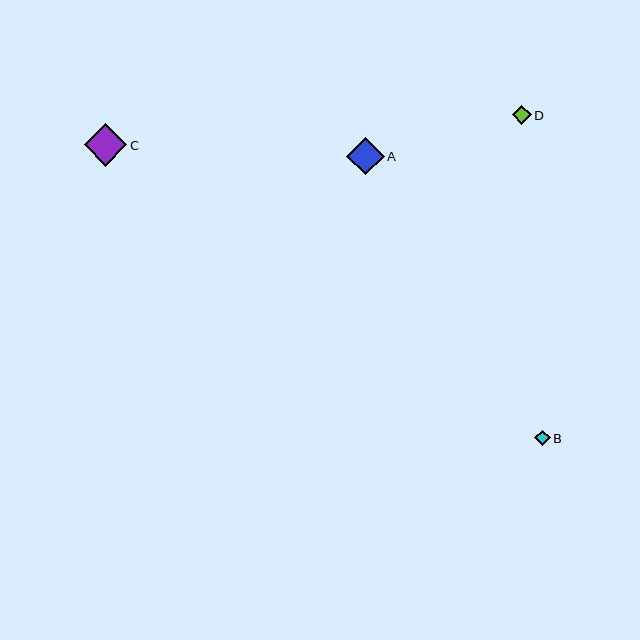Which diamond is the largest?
Diamond C is the largest with a size of approximately 43 pixels.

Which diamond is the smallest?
Diamond B is the smallest with a size of approximately 15 pixels.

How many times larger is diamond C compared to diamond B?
Diamond C is approximately 2.8 times the size of diamond B.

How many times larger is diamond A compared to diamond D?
Diamond A is approximately 2.0 times the size of diamond D.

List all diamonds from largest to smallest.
From largest to smallest: C, A, D, B.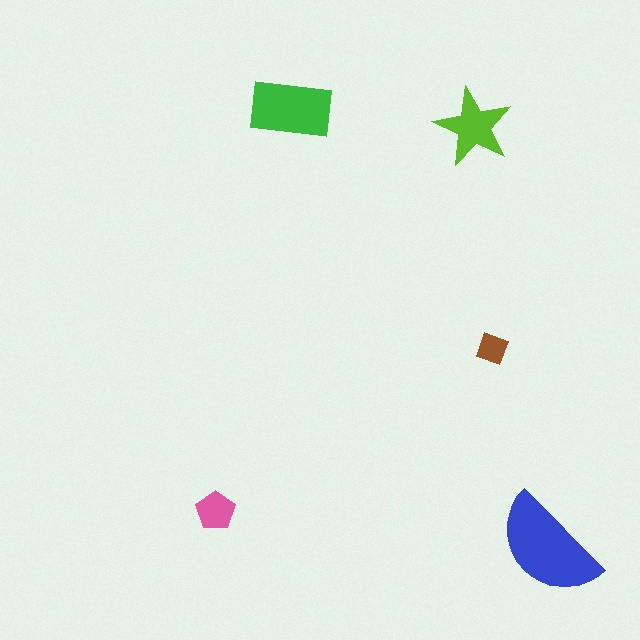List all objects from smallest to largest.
The brown diamond, the pink pentagon, the lime star, the green rectangle, the blue semicircle.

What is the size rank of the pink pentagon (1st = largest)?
4th.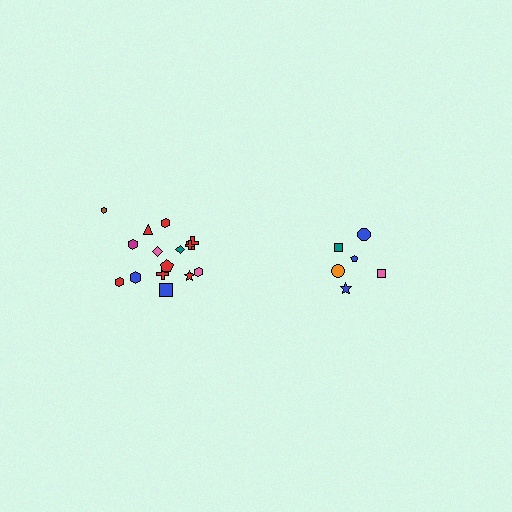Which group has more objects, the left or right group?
The left group.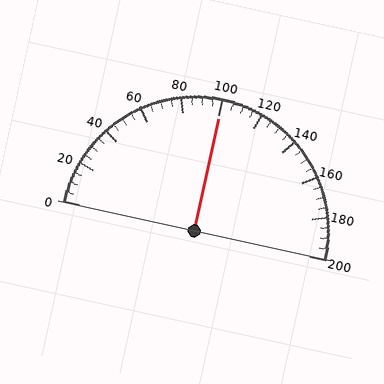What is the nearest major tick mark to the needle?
The nearest major tick mark is 100.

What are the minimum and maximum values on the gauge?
The gauge ranges from 0 to 200.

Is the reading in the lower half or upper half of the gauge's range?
The reading is in the upper half of the range (0 to 200).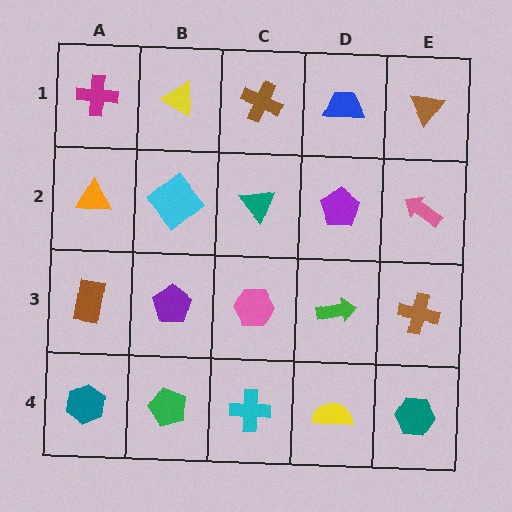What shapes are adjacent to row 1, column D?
A purple pentagon (row 2, column D), a brown cross (row 1, column C), a brown triangle (row 1, column E).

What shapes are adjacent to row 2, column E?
A brown triangle (row 1, column E), a brown cross (row 3, column E), a purple pentagon (row 2, column D).